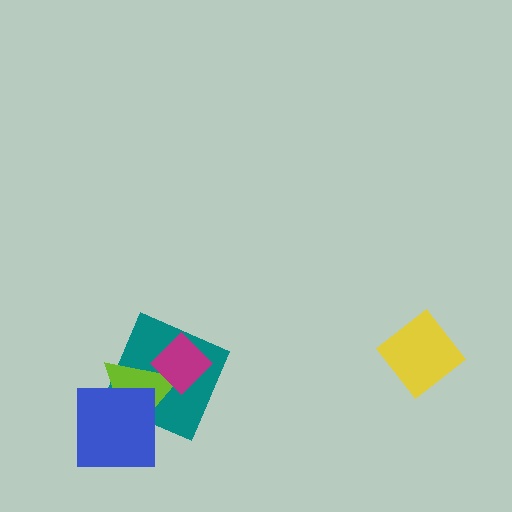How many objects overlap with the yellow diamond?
0 objects overlap with the yellow diamond.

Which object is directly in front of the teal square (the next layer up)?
The lime triangle is directly in front of the teal square.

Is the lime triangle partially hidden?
Yes, it is partially covered by another shape.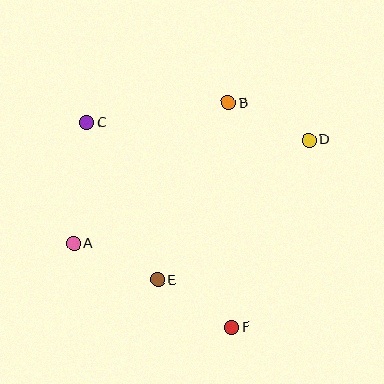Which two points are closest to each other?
Points E and F are closest to each other.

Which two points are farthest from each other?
Points A and D are farthest from each other.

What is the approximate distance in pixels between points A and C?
The distance between A and C is approximately 121 pixels.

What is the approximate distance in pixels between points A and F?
The distance between A and F is approximately 179 pixels.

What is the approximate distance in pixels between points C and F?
The distance between C and F is approximately 251 pixels.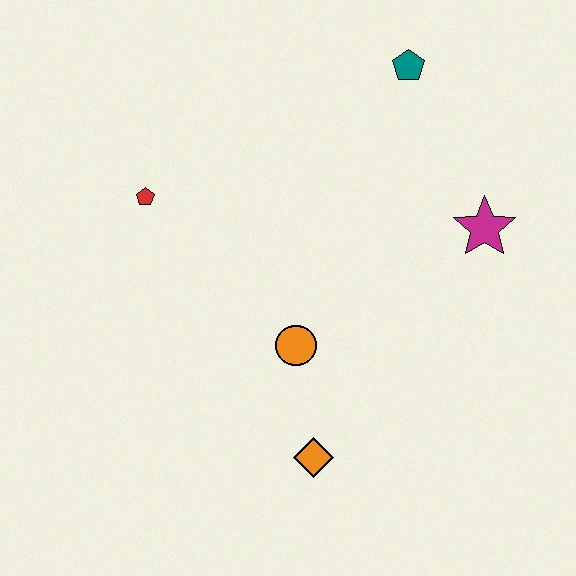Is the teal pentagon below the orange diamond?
No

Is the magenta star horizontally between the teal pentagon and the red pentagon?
No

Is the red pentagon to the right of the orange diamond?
No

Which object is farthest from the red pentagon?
The magenta star is farthest from the red pentagon.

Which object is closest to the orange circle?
The orange diamond is closest to the orange circle.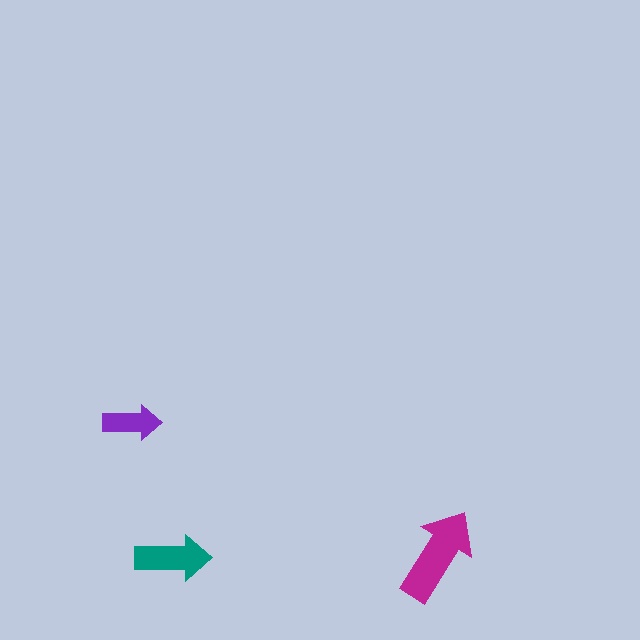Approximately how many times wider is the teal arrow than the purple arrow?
About 1.5 times wider.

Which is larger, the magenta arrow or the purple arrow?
The magenta one.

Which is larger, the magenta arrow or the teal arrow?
The magenta one.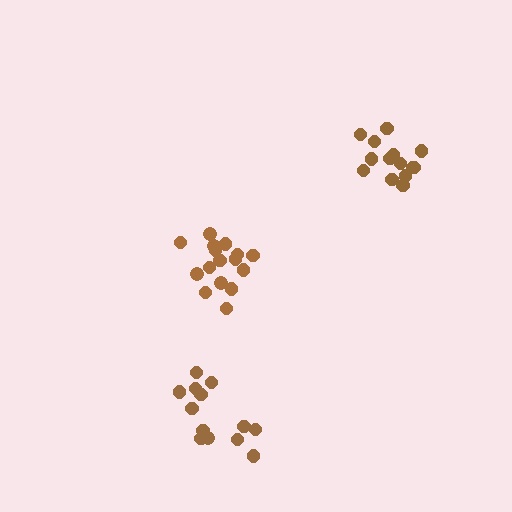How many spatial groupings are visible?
There are 3 spatial groupings.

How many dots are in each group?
Group 1: 16 dots, Group 2: 14 dots, Group 3: 13 dots (43 total).